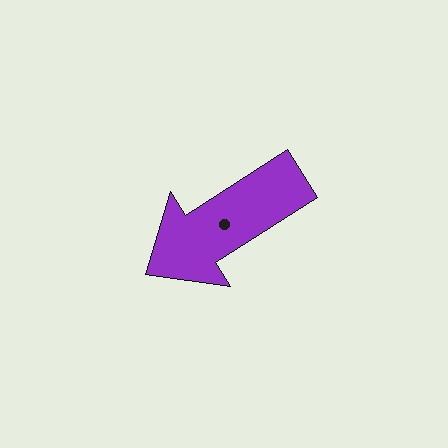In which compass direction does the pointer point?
Southwest.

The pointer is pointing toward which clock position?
Roughly 8 o'clock.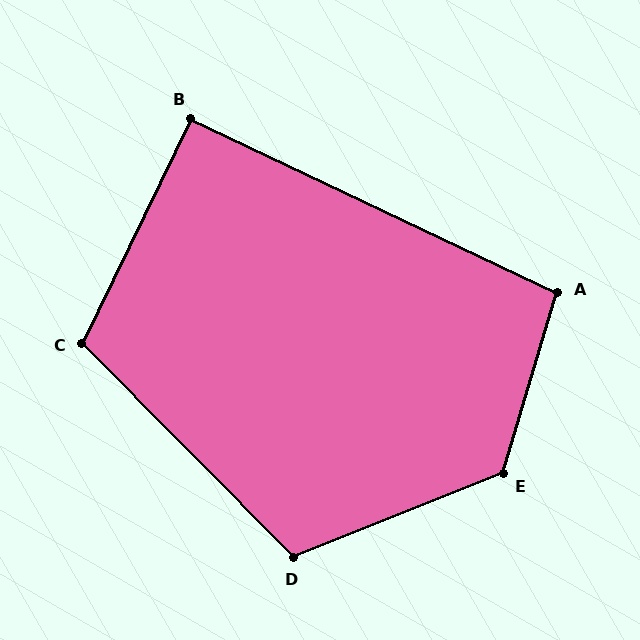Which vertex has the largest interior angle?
E, at approximately 129 degrees.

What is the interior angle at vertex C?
Approximately 110 degrees (obtuse).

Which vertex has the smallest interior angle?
B, at approximately 90 degrees.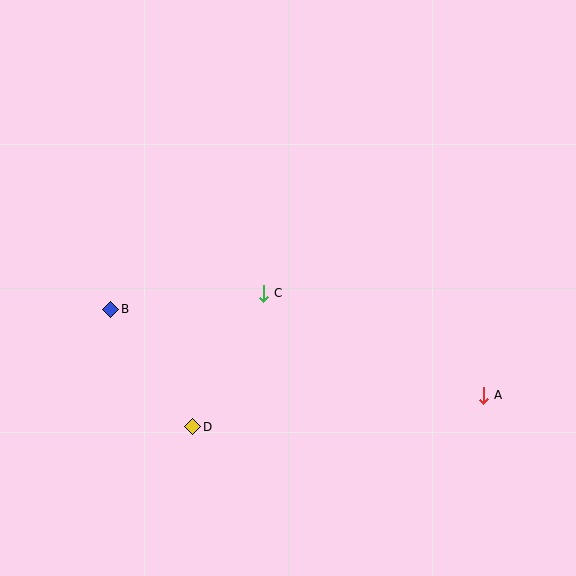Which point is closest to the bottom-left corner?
Point D is closest to the bottom-left corner.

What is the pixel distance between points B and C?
The distance between B and C is 154 pixels.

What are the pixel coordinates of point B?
Point B is at (111, 309).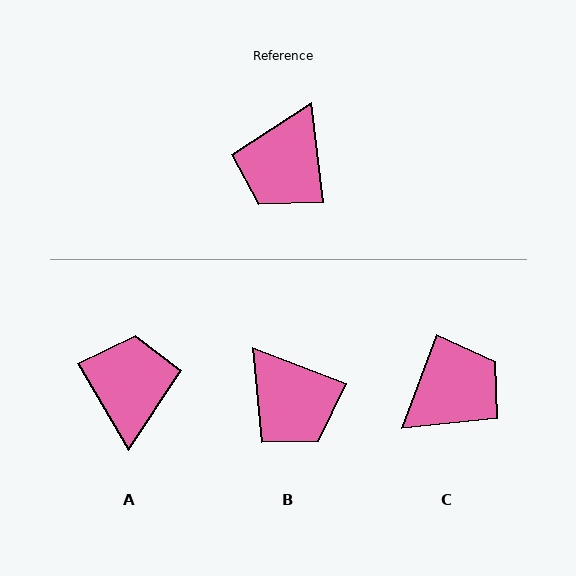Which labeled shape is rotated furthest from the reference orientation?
A, about 156 degrees away.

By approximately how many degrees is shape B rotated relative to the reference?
Approximately 63 degrees counter-clockwise.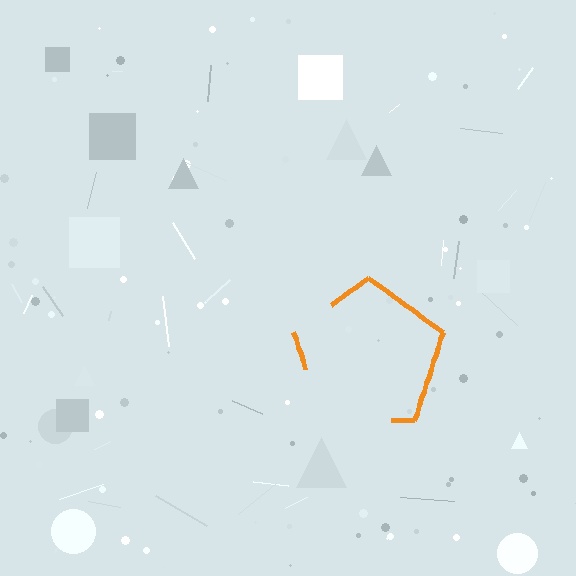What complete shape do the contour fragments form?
The contour fragments form a pentagon.